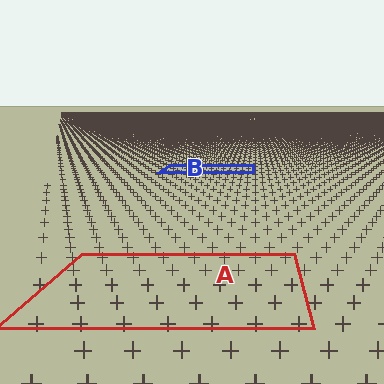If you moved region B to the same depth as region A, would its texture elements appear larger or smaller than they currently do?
They would appear larger. At a closer depth, the same texture elements are projected at a bigger on-screen size.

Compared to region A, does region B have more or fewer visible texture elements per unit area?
Region B has more texture elements per unit area — they are packed more densely because it is farther away.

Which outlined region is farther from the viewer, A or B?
Region B is farther from the viewer — the texture elements inside it appear smaller and more densely packed.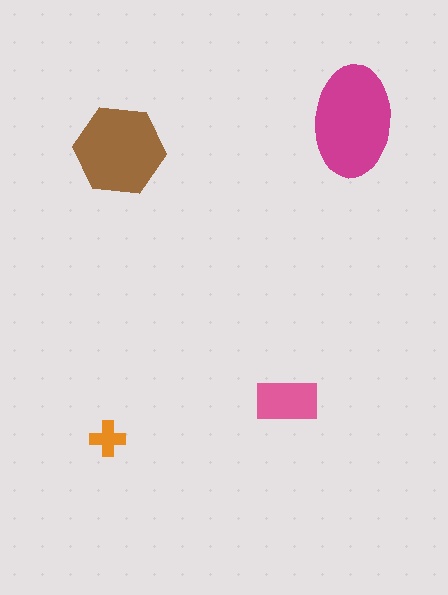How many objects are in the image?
There are 4 objects in the image.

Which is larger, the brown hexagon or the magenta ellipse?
The magenta ellipse.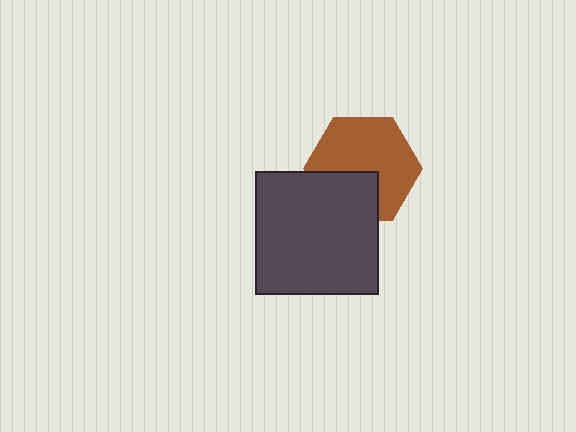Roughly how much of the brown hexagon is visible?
Most of it is visible (roughly 68%).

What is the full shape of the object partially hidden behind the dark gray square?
The partially hidden object is a brown hexagon.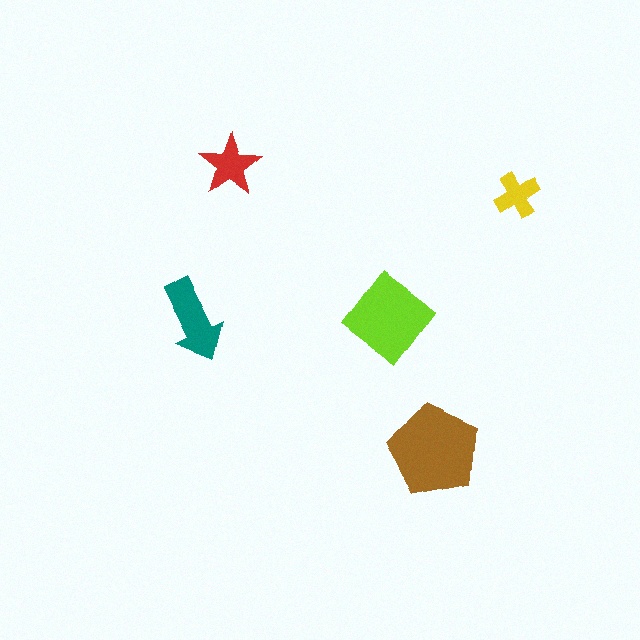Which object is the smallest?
The yellow cross.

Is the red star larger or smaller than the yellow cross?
Larger.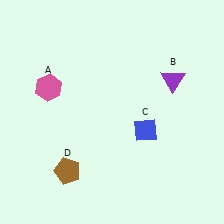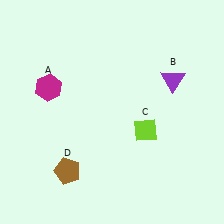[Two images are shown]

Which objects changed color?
A changed from pink to magenta. C changed from blue to lime.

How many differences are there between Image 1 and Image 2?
There are 2 differences between the two images.